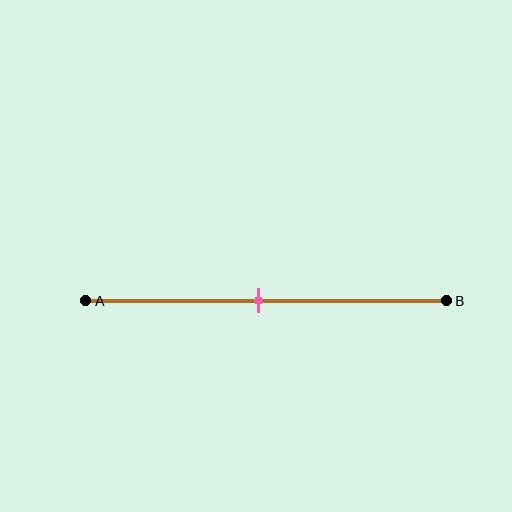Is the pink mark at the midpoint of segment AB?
Yes, the mark is approximately at the midpoint.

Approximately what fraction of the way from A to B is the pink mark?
The pink mark is approximately 50% of the way from A to B.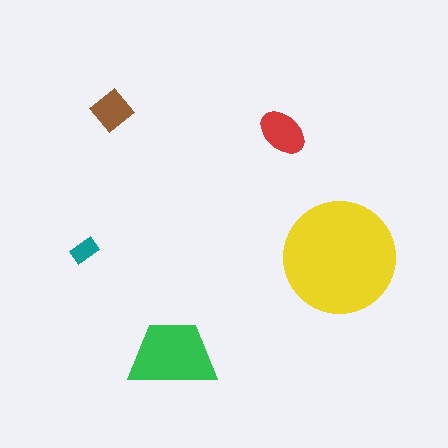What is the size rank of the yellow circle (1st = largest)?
1st.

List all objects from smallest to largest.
The teal rectangle, the brown diamond, the red ellipse, the green trapezoid, the yellow circle.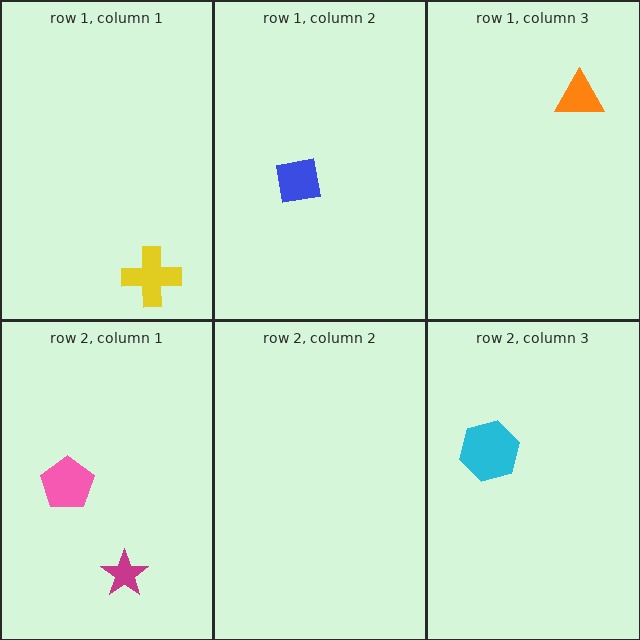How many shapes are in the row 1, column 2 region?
1.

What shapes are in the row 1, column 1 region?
The yellow cross.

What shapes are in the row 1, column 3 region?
The orange triangle.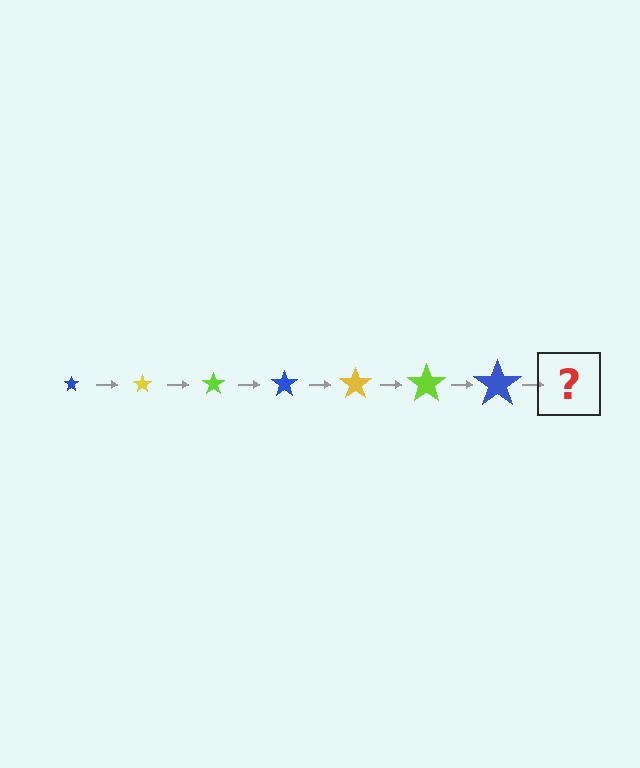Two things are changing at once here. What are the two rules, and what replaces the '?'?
The two rules are that the star grows larger each step and the color cycles through blue, yellow, and lime. The '?' should be a yellow star, larger than the previous one.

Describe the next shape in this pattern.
It should be a yellow star, larger than the previous one.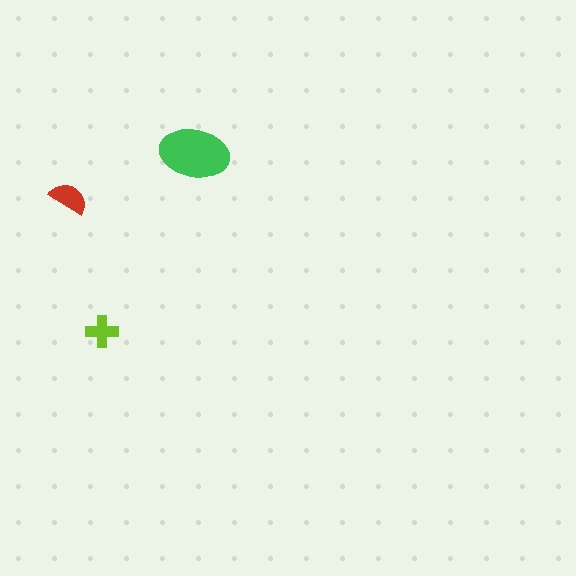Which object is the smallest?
The lime cross.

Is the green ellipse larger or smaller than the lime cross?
Larger.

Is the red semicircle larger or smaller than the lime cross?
Larger.